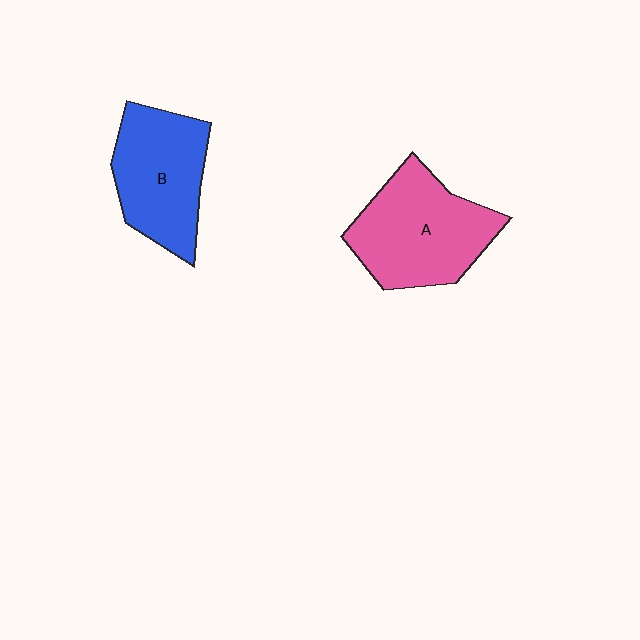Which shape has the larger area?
Shape A (pink).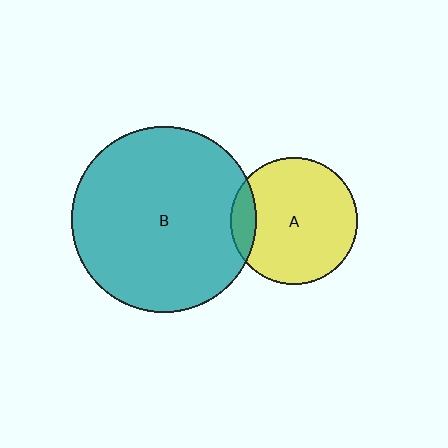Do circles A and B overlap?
Yes.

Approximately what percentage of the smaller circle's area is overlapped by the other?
Approximately 10%.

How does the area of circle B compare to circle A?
Approximately 2.1 times.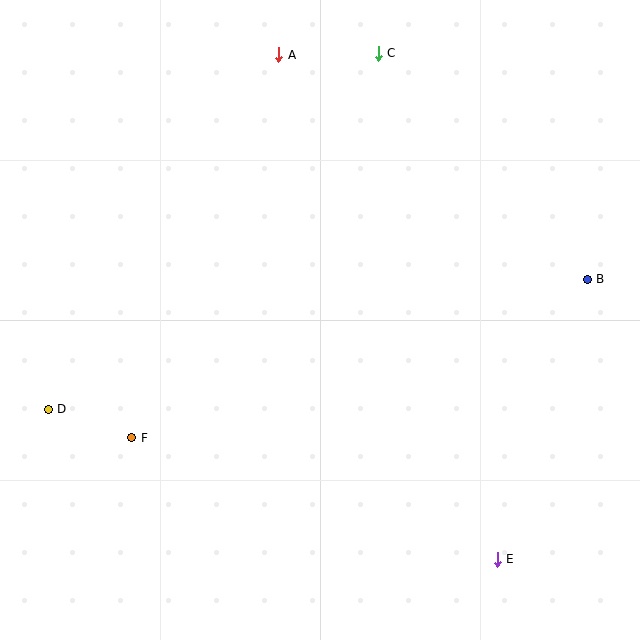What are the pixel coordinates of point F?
Point F is at (132, 438).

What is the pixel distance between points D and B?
The distance between D and B is 555 pixels.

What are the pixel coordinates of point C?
Point C is at (378, 53).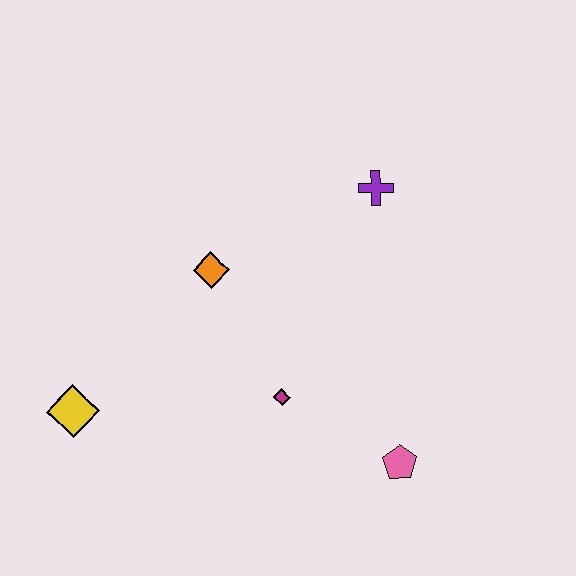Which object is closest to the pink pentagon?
The magenta diamond is closest to the pink pentagon.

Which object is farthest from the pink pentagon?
The yellow diamond is farthest from the pink pentagon.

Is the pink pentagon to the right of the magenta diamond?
Yes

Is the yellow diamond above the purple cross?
No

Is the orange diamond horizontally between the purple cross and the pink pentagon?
No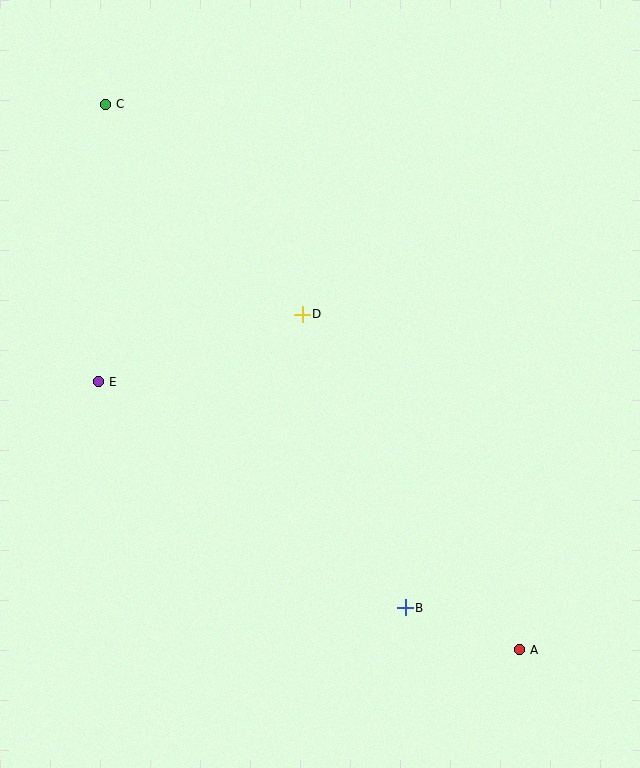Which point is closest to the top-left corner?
Point C is closest to the top-left corner.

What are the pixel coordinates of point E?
Point E is at (99, 382).